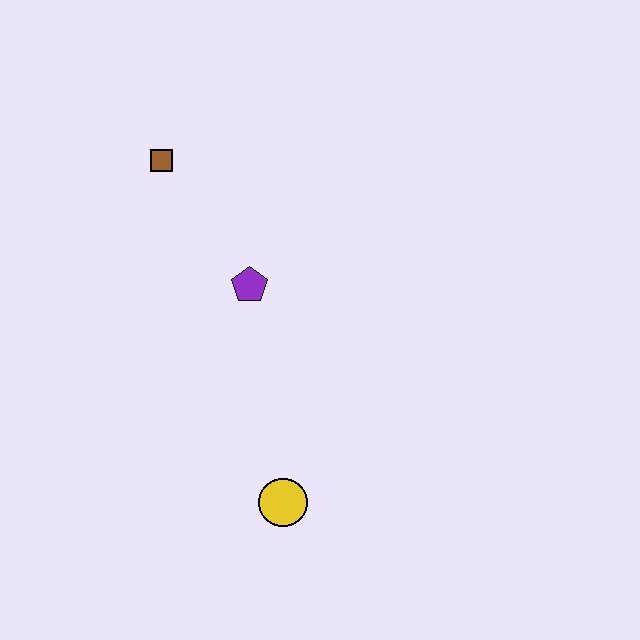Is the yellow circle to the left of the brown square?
No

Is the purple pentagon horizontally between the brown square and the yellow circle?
Yes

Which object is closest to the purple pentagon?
The brown square is closest to the purple pentagon.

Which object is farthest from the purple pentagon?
The yellow circle is farthest from the purple pentagon.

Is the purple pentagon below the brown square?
Yes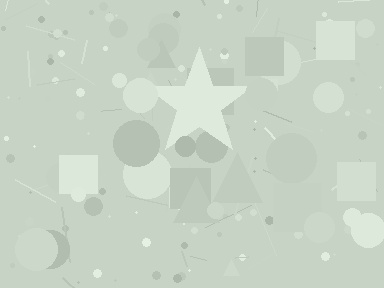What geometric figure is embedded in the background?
A star is embedded in the background.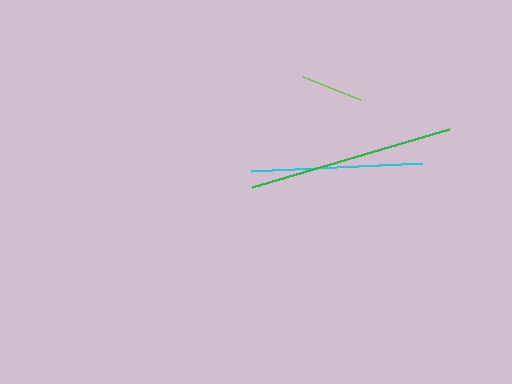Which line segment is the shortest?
The lime line is the shortest at approximately 61 pixels.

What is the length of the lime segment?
The lime segment is approximately 61 pixels long.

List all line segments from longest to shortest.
From longest to shortest: green, cyan, lime.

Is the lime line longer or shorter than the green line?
The green line is longer than the lime line.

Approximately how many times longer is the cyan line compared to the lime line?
The cyan line is approximately 2.8 times the length of the lime line.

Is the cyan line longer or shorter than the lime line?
The cyan line is longer than the lime line.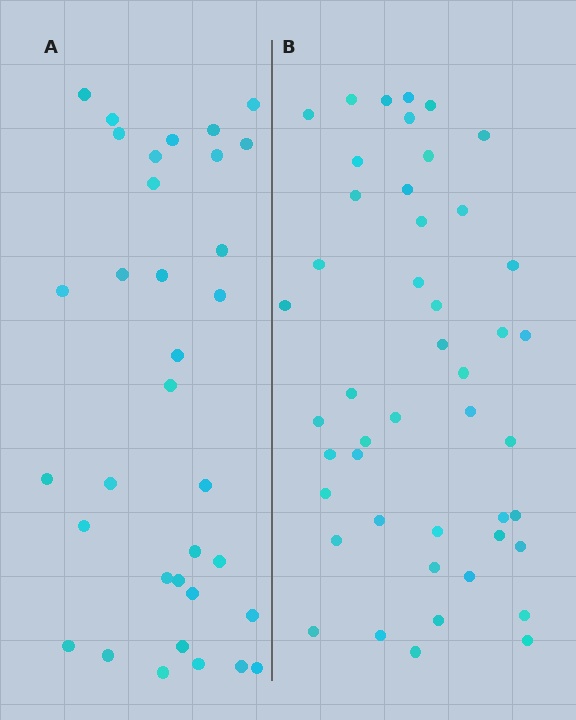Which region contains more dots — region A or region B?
Region B (the right region) has more dots.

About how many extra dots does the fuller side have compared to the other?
Region B has roughly 12 or so more dots than region A.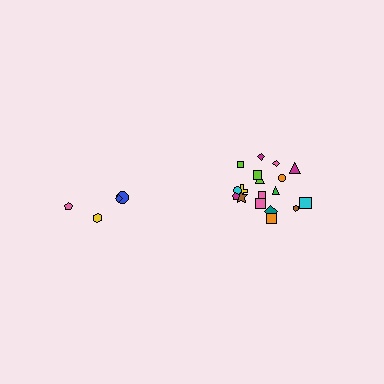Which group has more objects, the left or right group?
The right group.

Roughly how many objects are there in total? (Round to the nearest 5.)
Roughly 20 objects in total.